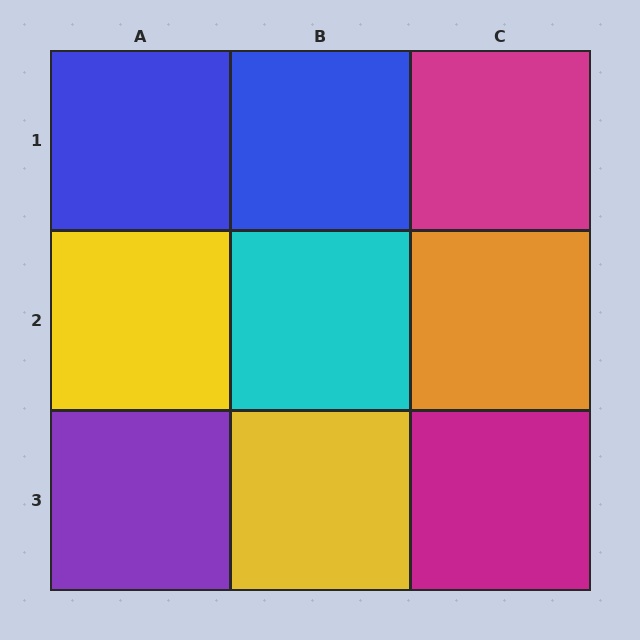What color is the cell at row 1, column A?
Blue.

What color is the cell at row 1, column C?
Magenta.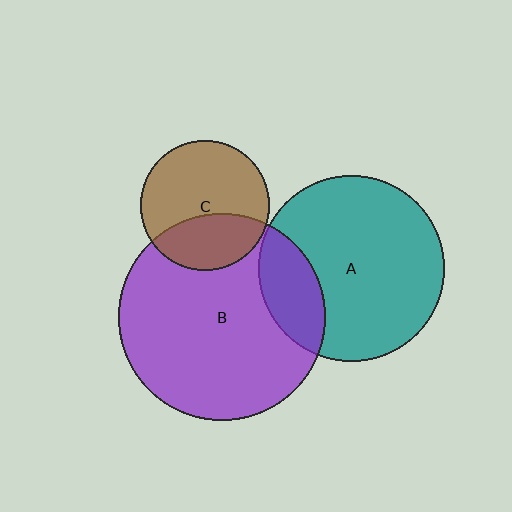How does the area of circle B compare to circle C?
Approximately 2.6 times.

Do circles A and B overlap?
Yes.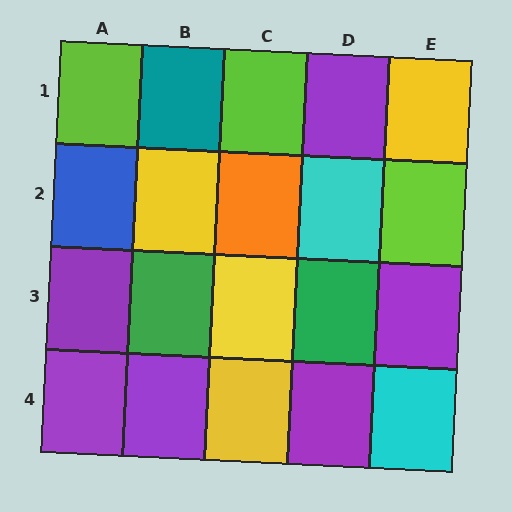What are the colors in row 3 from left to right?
Purple, green, yellow, green, purple.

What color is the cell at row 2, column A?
Blue.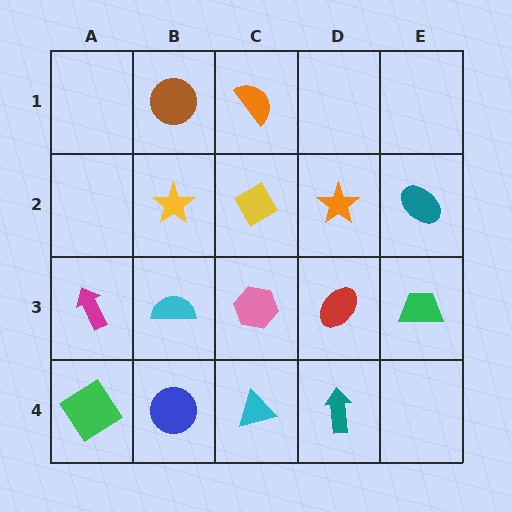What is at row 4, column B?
A blue circle.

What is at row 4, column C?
A cyan triangle.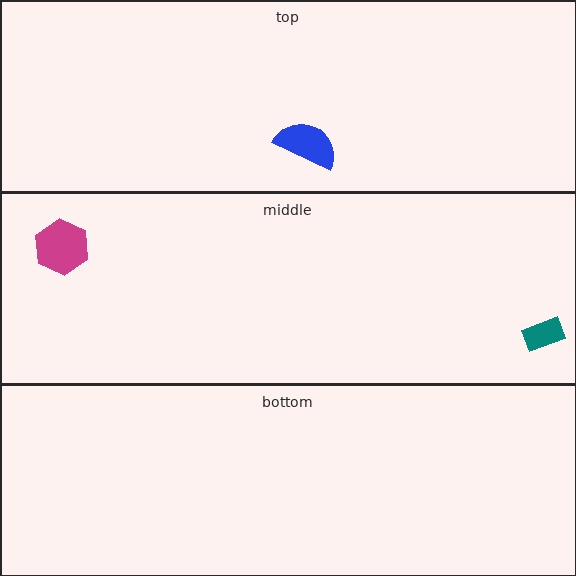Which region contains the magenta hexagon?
The middle region.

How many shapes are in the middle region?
2.